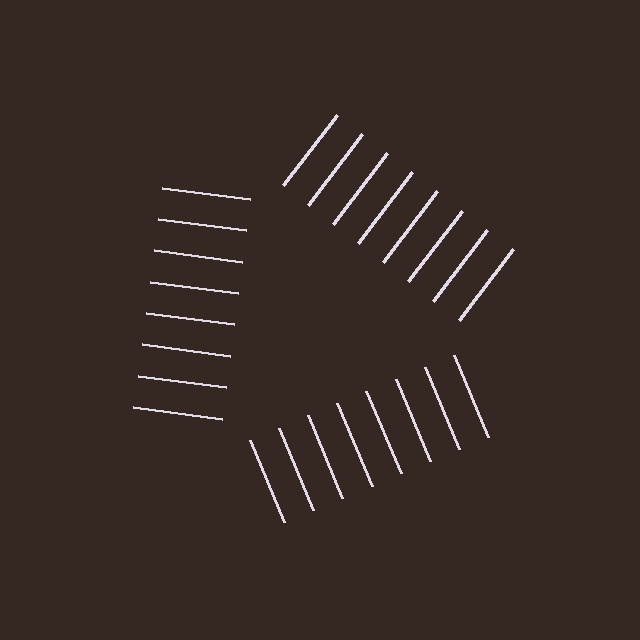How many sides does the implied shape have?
3 sides — the line-ends trace a triangle.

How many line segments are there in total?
24 — 8 along each of the 3 edges.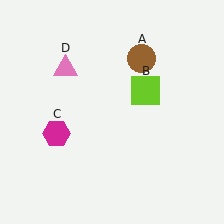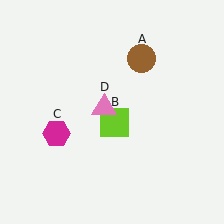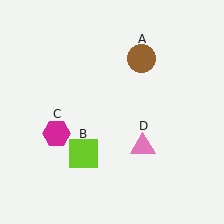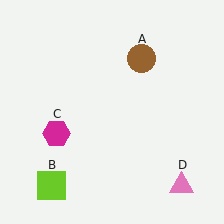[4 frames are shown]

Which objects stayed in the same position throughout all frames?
Brown circle (object A) and magenta hexagon (object C) remained stationary.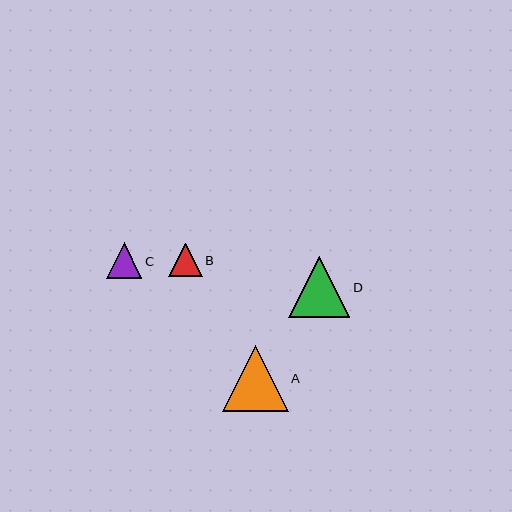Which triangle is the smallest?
Triangle B is the smallest with a size of approximately 34 pixels.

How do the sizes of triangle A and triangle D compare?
Triangle A and triangle D are approximately the same size.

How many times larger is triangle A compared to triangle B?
Triangle A is approximately 1.9 times the size of triangle B.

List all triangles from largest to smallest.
From largest to smallest: A, D, C, B.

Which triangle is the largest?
Triangle A is the largest with a size of approximately 66 pixels.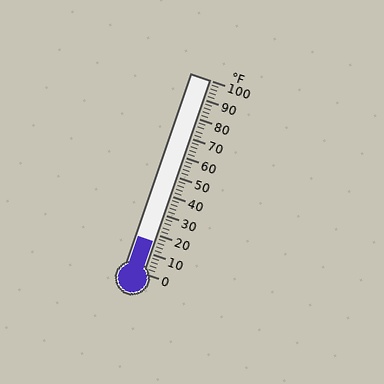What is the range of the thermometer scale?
The thermometer scale ranges from 0°F to 100°F.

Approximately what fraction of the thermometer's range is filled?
The thermometer is filled to approximately 15% of its range.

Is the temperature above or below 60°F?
The temperature is below 60°F.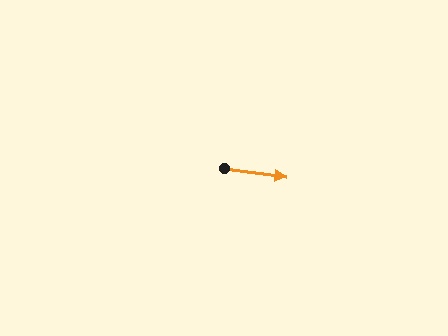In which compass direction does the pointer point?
East.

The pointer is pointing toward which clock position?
Roughly 3 o'clock.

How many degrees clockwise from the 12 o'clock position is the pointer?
Approximately 98 degrees.